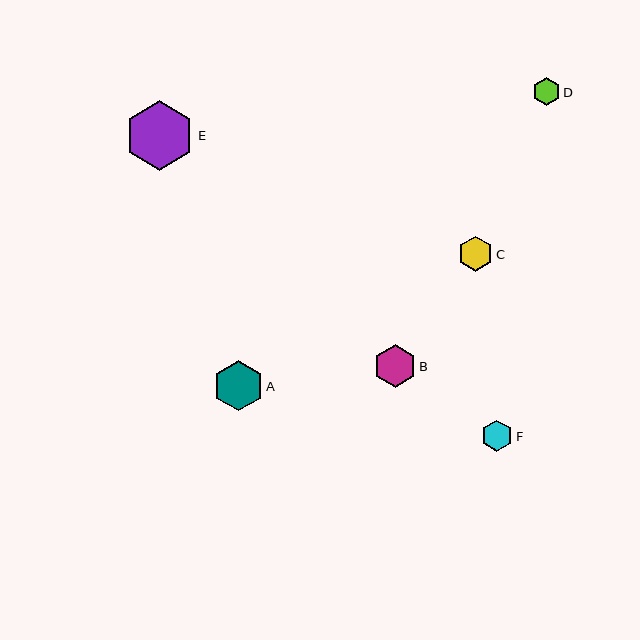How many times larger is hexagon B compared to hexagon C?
Hexagon B is approximately 1.2 times the size of hexagon C.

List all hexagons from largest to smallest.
From largest to smallest: E, A, B, C, F, D.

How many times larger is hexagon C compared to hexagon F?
Hexagon C is approximately 1.1 times the size of hexagon F.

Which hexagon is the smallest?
Hexagon D is the smallest with a size of approximately 28 pixels.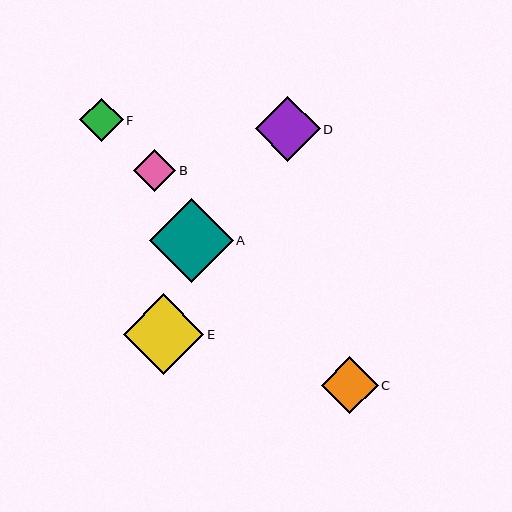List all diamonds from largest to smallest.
From largest to smallest: A, E, D, C, F, B.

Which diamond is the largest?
Diamond A is the largest with a size of approximately 84 pixels.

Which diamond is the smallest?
Diamond B is the smallest with a size of approximately 42 pixels.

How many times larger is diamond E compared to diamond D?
Diamond E is approximately 1.2 times the size of diamond D.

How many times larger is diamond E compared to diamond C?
Diamond E is approximately 1.4 times the size of diamond C.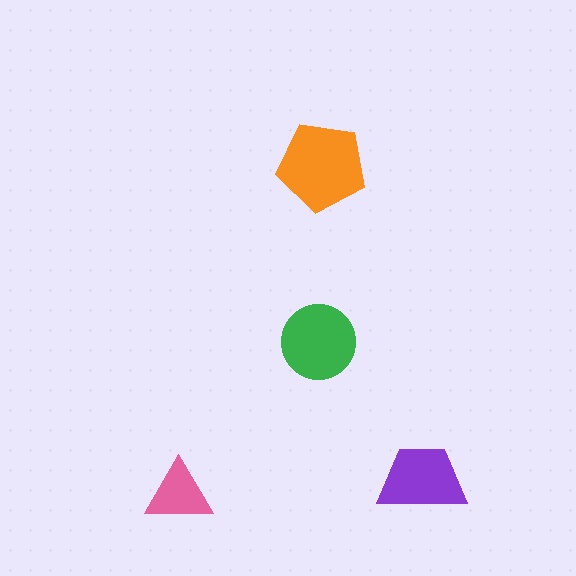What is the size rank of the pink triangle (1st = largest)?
4th.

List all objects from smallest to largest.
The pink triangle, the purple trapezoid, the green circle, the orange pentagon.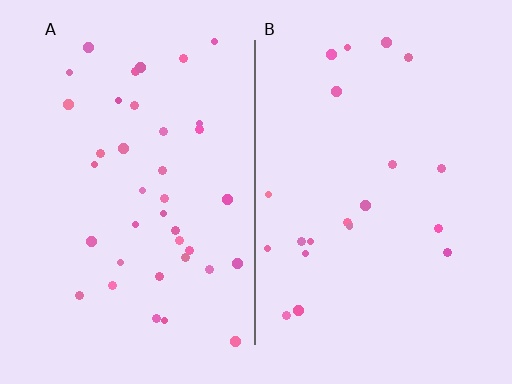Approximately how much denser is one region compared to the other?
Approximately 1.8× — region A over region B.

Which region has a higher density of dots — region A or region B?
A (the left).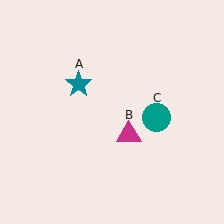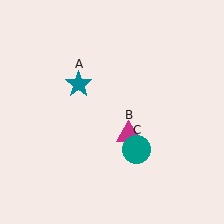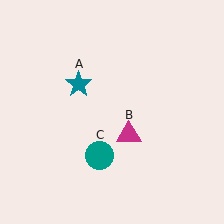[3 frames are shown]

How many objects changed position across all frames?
1 object changed position: teal circle (object C).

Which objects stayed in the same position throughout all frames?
Teal star (object A) and magenta triangle (object B) remained stationary.